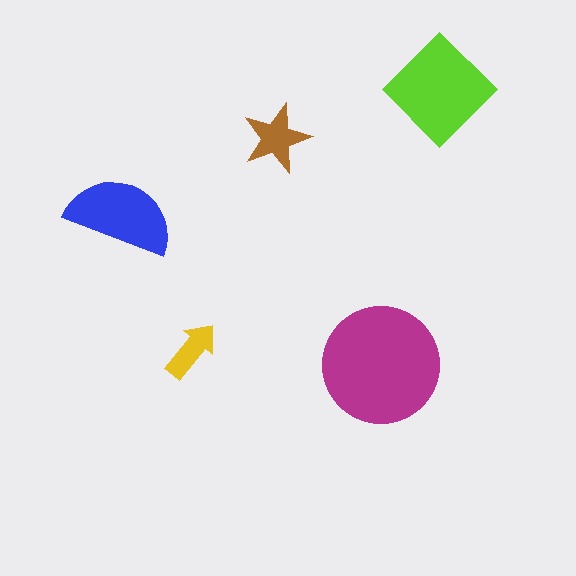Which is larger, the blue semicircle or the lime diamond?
The lime diamond.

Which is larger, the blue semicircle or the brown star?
The blue semicircle.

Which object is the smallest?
The yellow arrow.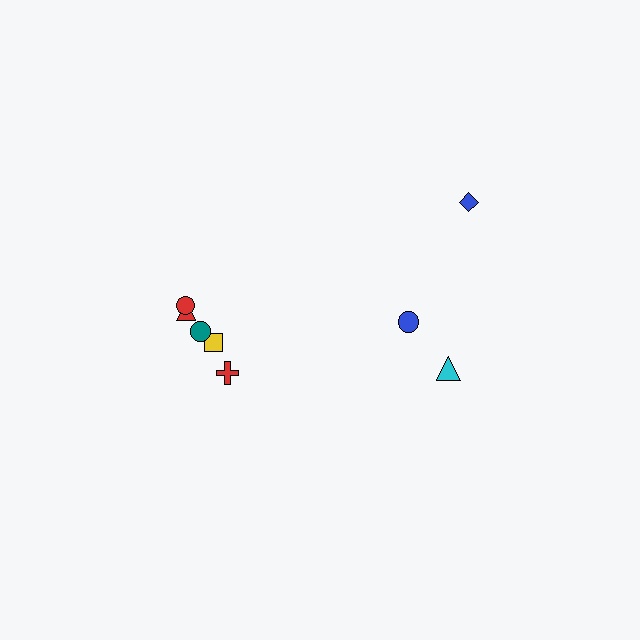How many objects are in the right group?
There are 3 objects.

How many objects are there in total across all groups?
There are 8 objects.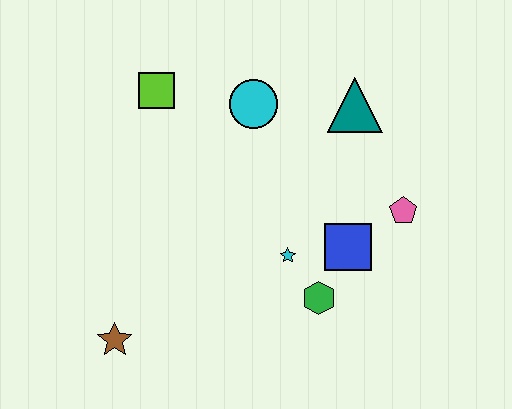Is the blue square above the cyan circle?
No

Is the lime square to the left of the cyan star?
Yes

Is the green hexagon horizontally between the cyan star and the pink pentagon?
Yes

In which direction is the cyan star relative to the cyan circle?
The cyan star is below the cyan circle.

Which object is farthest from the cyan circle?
The brown star is farthest from the cyan circle.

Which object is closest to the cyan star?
The green hexagon is closest to the cyan star.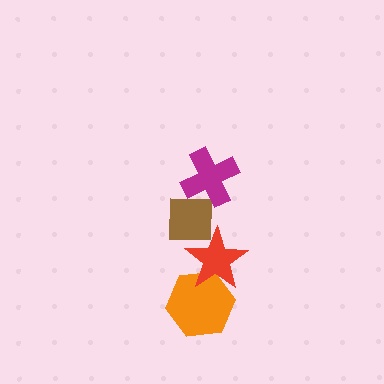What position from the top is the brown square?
The brown square is 2nd from the top.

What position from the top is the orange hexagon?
The orange hexagon is 4th from the top.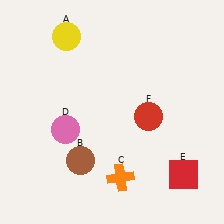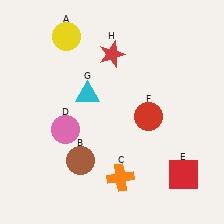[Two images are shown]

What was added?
A cyan triangle (G), a red star (H) were added in Image 2.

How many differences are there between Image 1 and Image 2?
There are 2 differences between the two images.